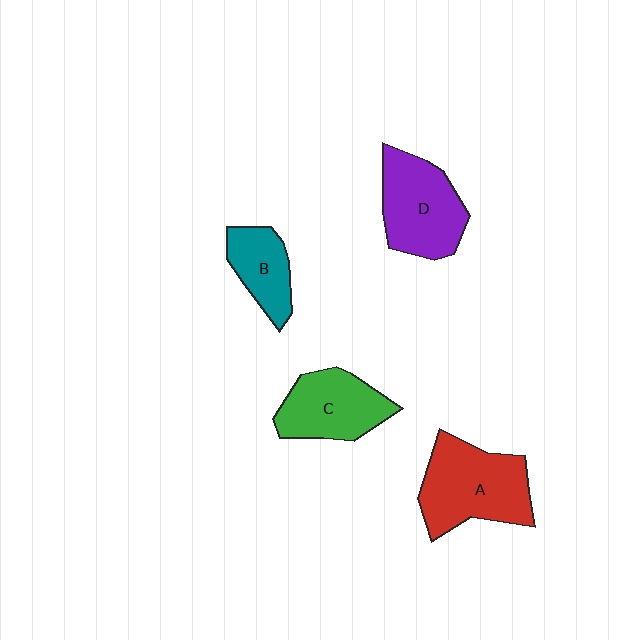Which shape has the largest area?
Shape A (red).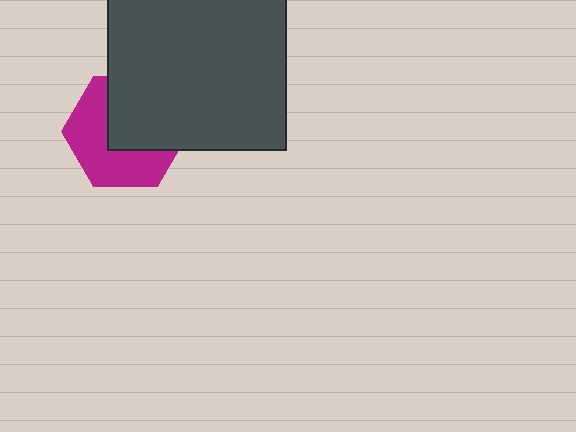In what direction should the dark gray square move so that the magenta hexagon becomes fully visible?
The dark gray square should move toward the upper-right. That is the shortest direction to clear the overlap and leave the magenta hexagon fully visible.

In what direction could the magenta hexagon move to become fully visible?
The magenta hexagon could move toward the lower-left. That would shift it out from behind the dark gray square entirely.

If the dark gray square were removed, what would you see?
You would see the complete magenta hexagon.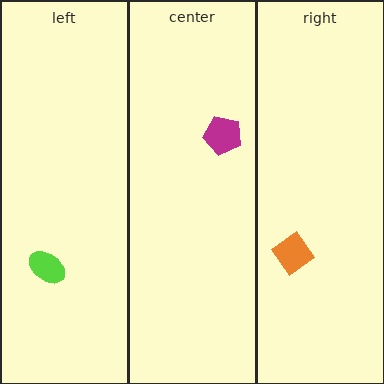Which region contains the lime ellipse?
The left region.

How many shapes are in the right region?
1.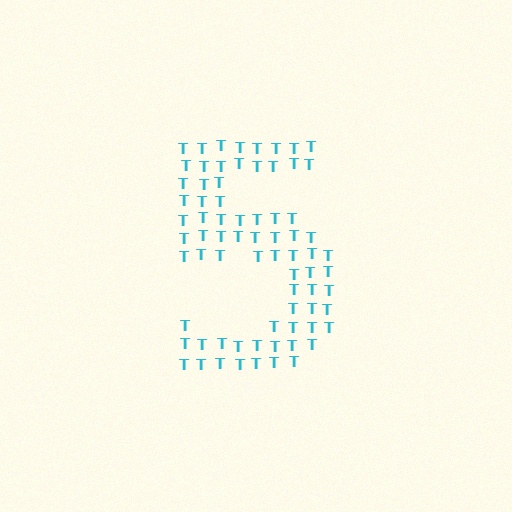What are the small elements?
The small elements are letter T's.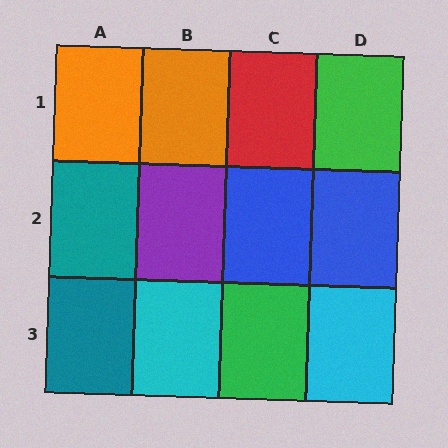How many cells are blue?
2 cells are blue.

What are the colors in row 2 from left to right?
Teal, purple, blue, blue.